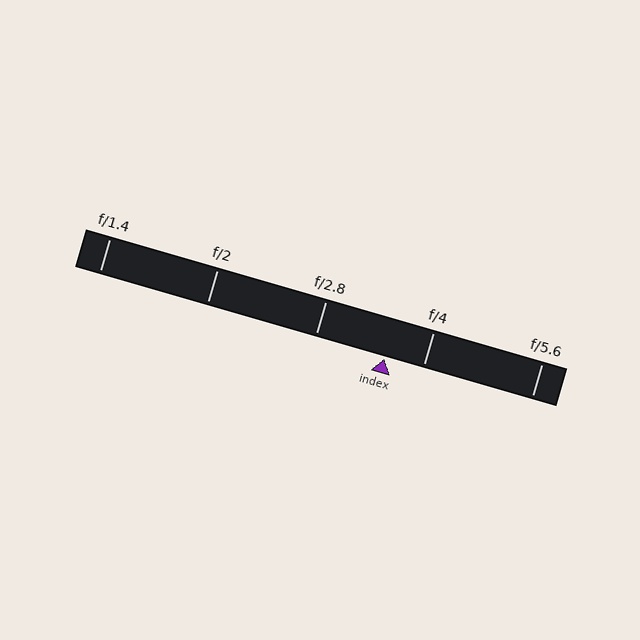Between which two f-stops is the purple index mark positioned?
The index mark is between f/2.8 and f/4.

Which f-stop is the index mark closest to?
The index mark is closest to f/4.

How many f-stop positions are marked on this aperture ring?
There are 5 f-stop positions marked.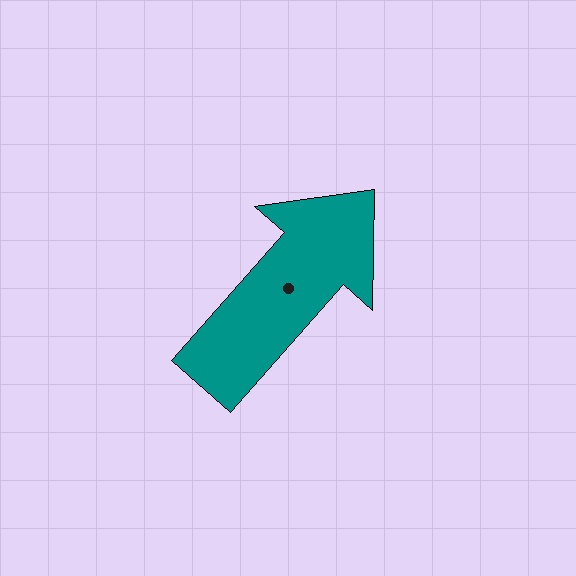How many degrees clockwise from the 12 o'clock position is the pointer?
Approximately 41 degrees.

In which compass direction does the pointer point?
Northeast.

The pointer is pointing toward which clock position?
Roughly 1 o'clock.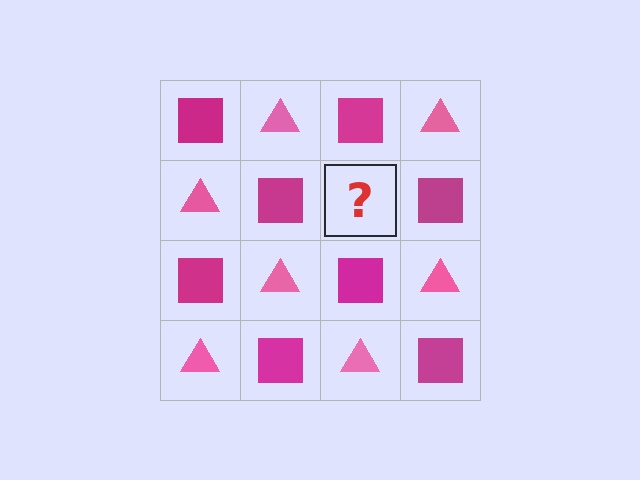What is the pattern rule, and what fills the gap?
The rule is that it alternates magenta square and pink triangle in a checkerboard pattern. The gap should be filled with a pink triangle.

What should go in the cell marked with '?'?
The missing cell should contain a pink triangle.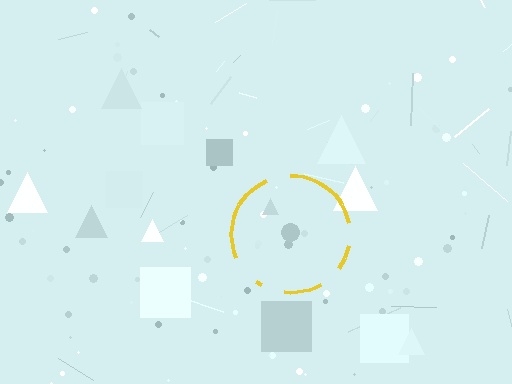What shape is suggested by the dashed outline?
The dashed outline suggests a circle.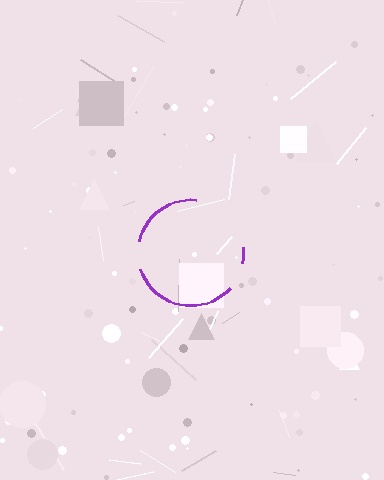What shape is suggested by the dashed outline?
The dashed outline suggests a circle.